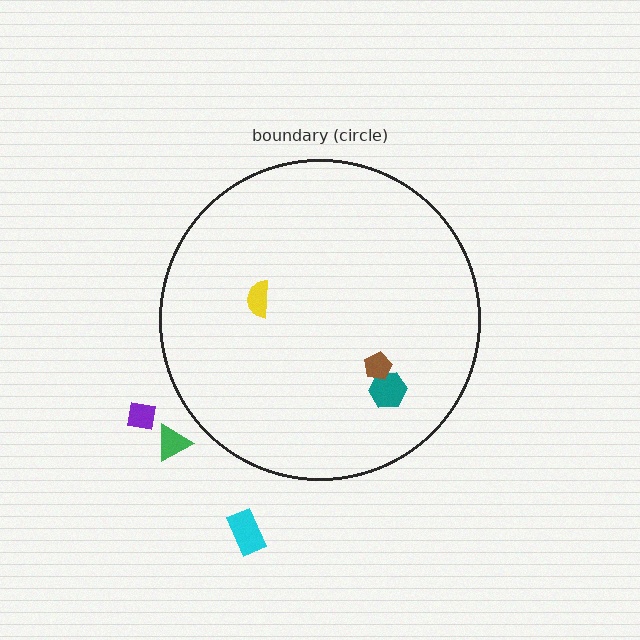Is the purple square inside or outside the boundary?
Outside.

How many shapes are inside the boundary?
3 inside, 3 outside.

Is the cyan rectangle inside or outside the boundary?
Outside.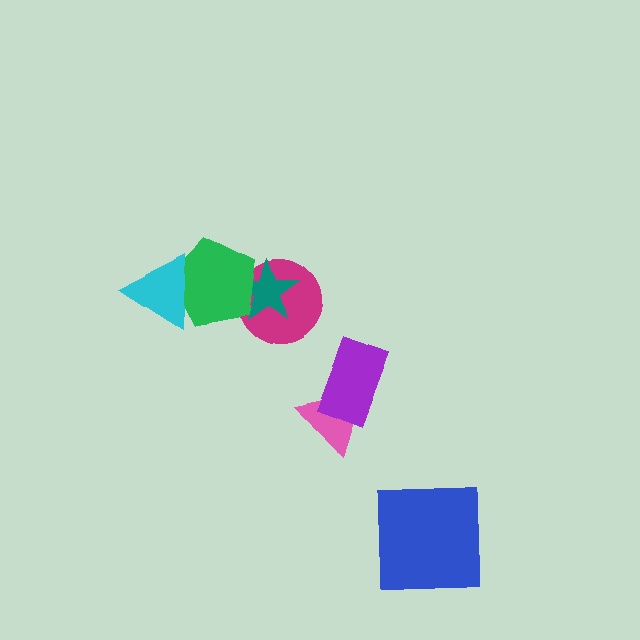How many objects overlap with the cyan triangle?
1 object overlaps with the cyan triangle.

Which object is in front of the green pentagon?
The cyan triangle is in front of the green pentagon.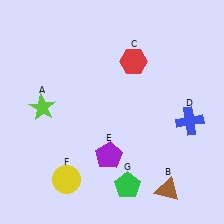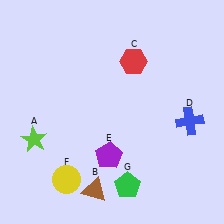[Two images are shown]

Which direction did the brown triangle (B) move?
The brown triangle (B) moved left.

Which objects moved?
The objects that moved are: the lime star (A), the brown triangle (B).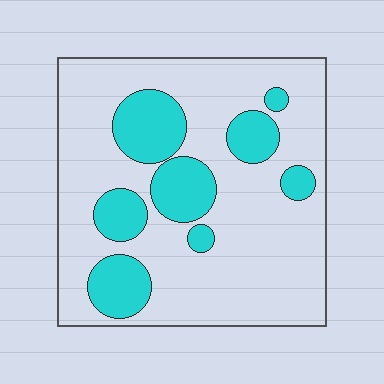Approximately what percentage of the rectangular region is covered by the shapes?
Approximately 25%.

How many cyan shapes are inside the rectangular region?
8.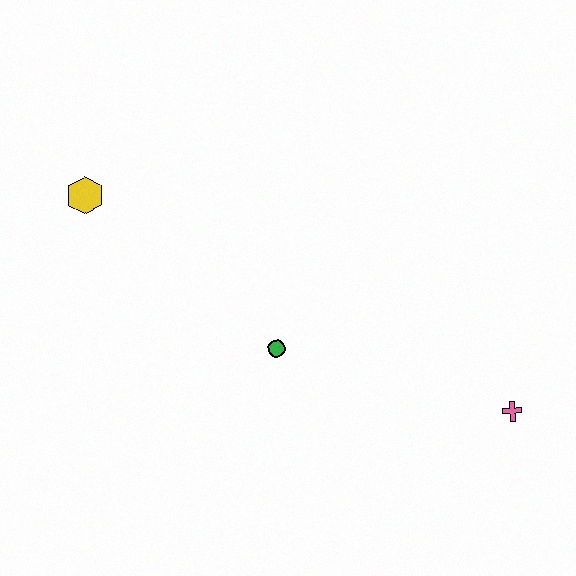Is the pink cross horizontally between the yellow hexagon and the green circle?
No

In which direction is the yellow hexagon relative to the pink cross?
The yellow hexagon is to the left of the pink cross.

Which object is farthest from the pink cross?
The yellow hexagon is farthest from the pink cross.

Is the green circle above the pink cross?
Yes